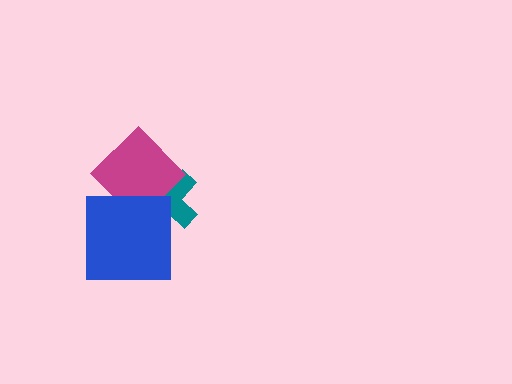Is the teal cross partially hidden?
Yes, it is partially covered by another shape.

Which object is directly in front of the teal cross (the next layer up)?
The magenta diamond is directly in front of the teal cross.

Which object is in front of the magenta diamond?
The blue square is in front of the magenta diamond.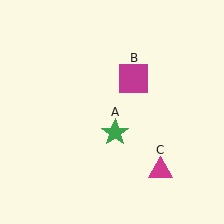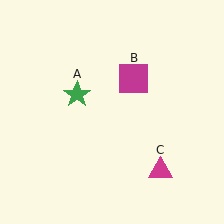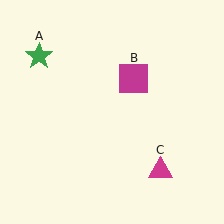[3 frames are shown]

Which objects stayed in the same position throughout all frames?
Magenta square (object B) and magenta triangle (object C) remained stationary.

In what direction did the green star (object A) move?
The green star (object A) moved up and to the left.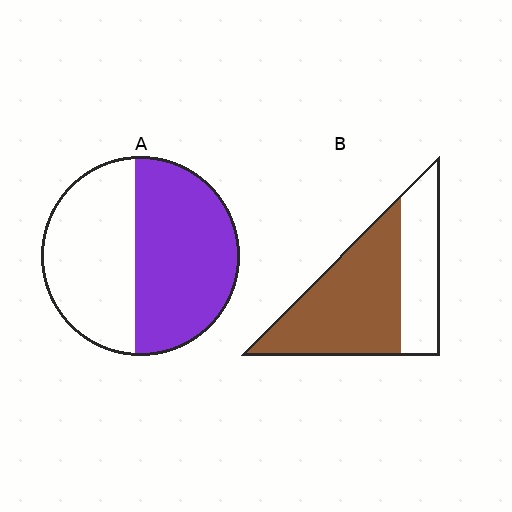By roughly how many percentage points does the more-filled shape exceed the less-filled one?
By roughly 10 percentage points (B over A).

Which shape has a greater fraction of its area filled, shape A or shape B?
Shape B.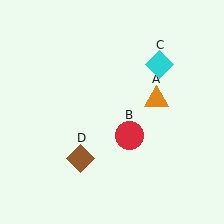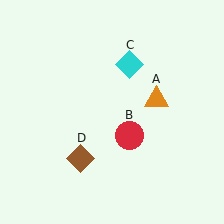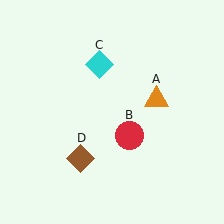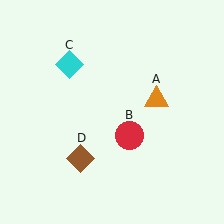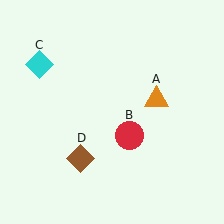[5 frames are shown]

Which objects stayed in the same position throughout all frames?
Orange triangle (object A) and red circle (object B) and brown diamond (object D) remained stationary.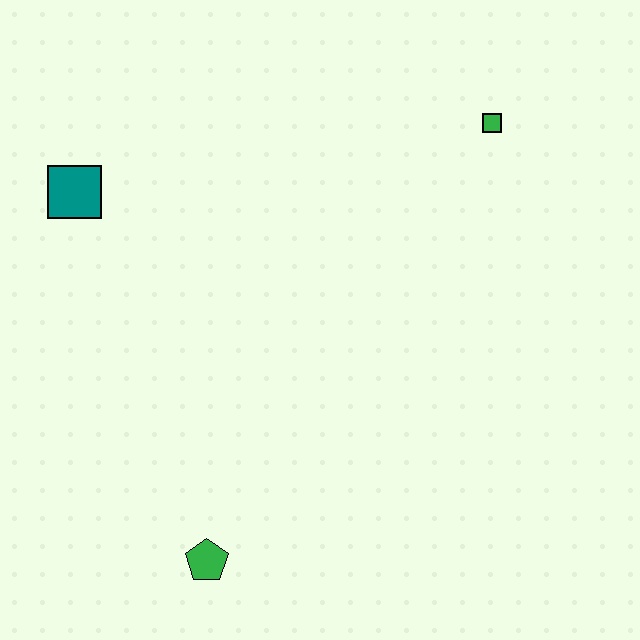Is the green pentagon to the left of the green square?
Yes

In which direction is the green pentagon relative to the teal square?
The green pentagon is below the teal square.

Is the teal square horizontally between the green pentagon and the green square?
No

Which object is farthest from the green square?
The green pentagon is farthest from the green square.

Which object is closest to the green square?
The teal square is closest to the green square.